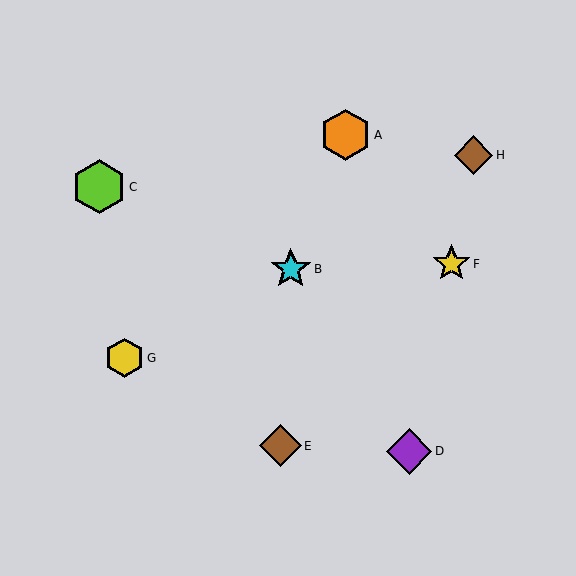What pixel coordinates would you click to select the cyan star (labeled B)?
Click at (291, 269) to select the cyan star B.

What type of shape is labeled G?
Shape G is a yellow hexagon.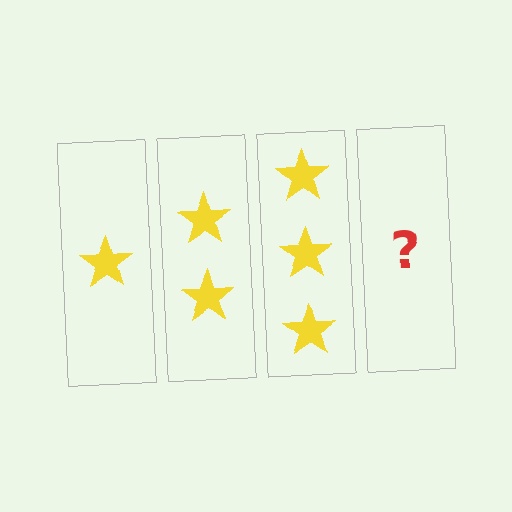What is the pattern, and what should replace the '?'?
The pattern is that each step adds one more star. The '?' should be 4 stars.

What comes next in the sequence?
The next element should be 4 stars.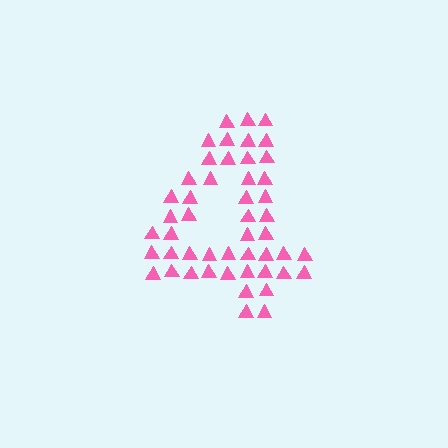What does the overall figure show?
The overall figure shows the digit 4.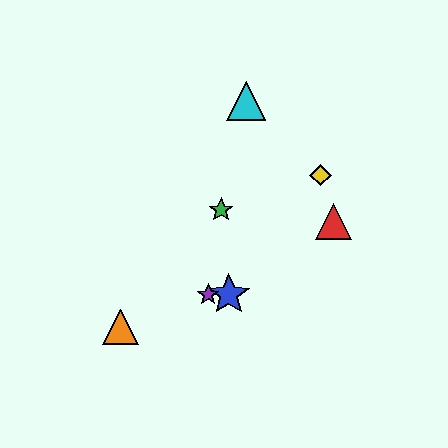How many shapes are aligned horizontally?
2 shapes (the blue star, the purple star) are aligned horizontally.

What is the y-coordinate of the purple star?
The purple star is at y≈295.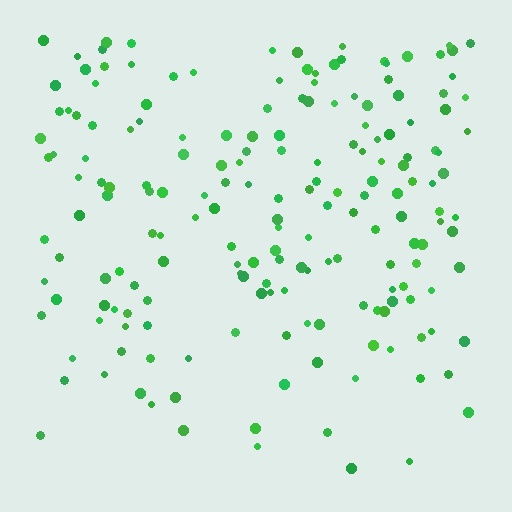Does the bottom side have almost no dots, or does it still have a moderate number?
Still a moderate number, just noticeably fewer than the top.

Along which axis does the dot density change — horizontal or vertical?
Vertical.